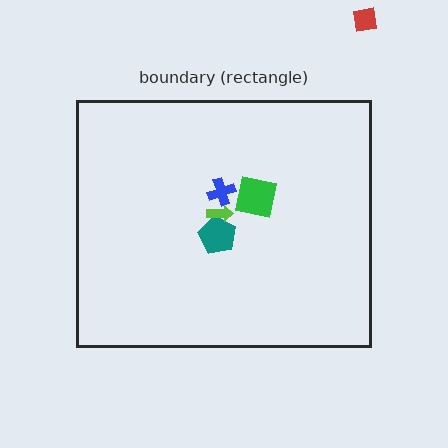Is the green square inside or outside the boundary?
Inside.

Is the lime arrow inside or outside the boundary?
Inside.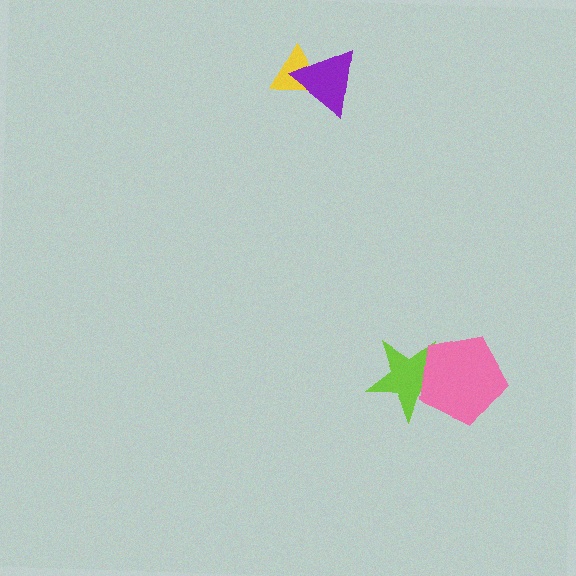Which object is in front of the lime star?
The pink pentagon is in front of the lime star.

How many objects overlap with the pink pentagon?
1 object overlaps with the pink pentagon.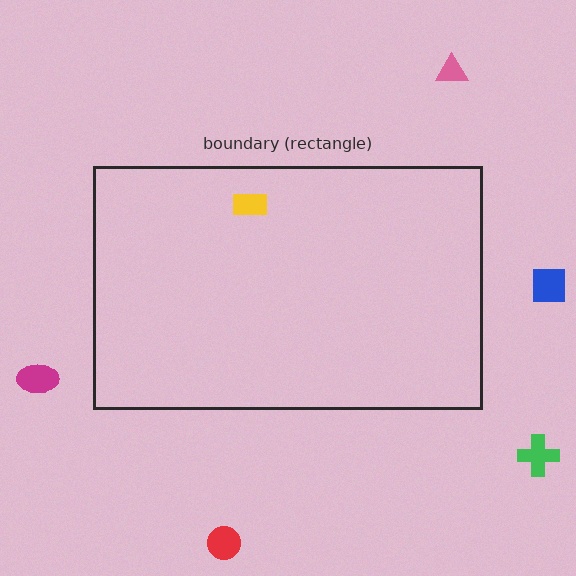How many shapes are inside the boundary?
1 inside, 5 outside.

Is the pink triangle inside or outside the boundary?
Outside.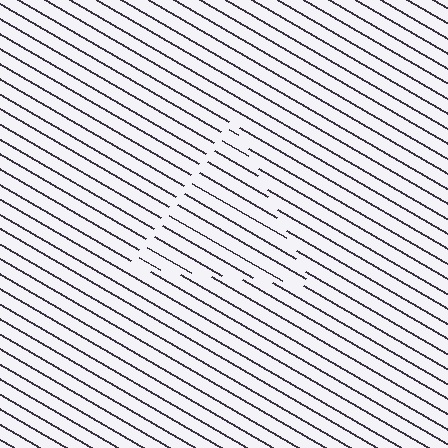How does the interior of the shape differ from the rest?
The interior of the shape contains the same grating, shifted by half a period — the contour is defined by the phase discontinuity where line-ends from the inner and outer gratings abut.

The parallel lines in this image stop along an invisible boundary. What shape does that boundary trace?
An illusory triangle. The interior of the shape contains the same grating, shifted by half a period — the contour is defined by the phase discontinuity where line-ends from the inner and outer gratings abut.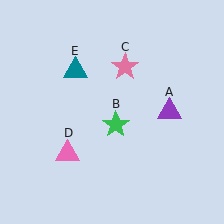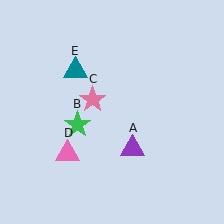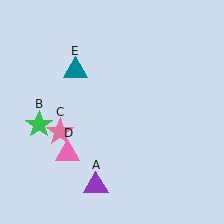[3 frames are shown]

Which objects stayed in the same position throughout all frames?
Pink triangle (object D) and teal triangle (object E) remained stationary.